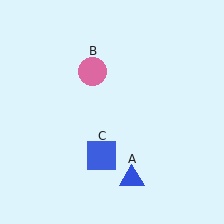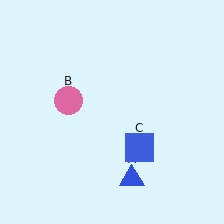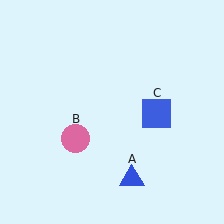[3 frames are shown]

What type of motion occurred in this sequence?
The pink circle (object B), blue square (object C) rotated counterclockwise around the center of the scene.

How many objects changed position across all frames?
2 objects changed position: pink circle (object B), blue square (object C).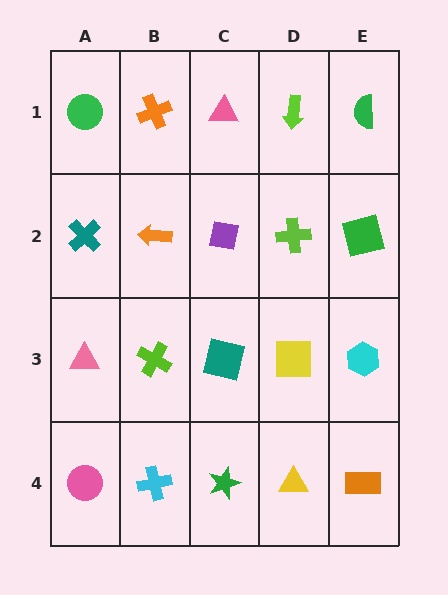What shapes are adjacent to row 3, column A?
A teal cross (row 2, column A), a pink circle (row 4, column A), a lime cross (row 3, column B).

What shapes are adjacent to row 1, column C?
A purple square (row 2, column C), an orange cross (row 1, column B), a lime arrow (row 1, column D).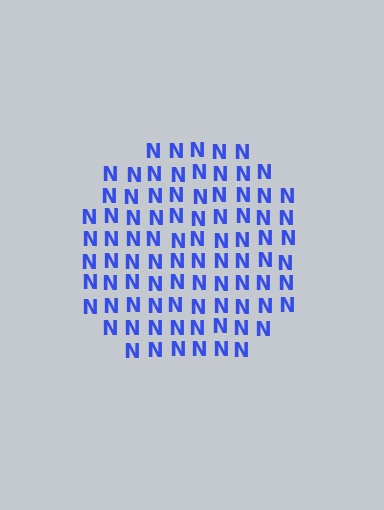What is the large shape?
The large shape is a circle.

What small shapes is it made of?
It is made of small letter N's.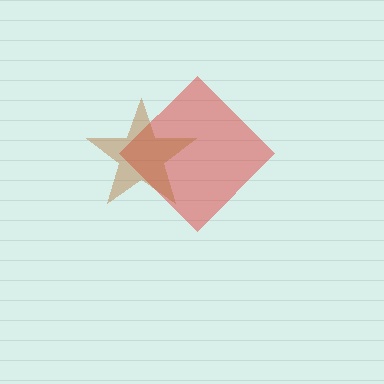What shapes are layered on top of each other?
The layered shapes are: a red diamond, a brown star.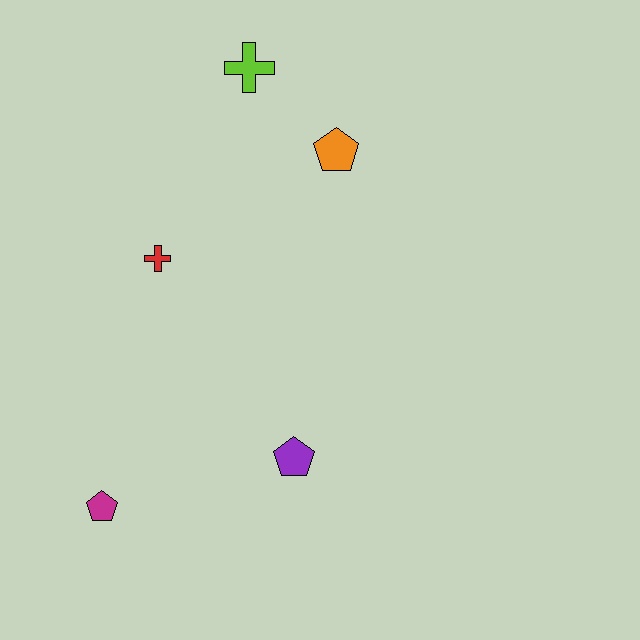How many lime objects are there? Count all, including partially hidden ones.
There is 1 lime object.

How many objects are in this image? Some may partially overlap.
There are 5 objects.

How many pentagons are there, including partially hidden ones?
There are 3 pentagons.